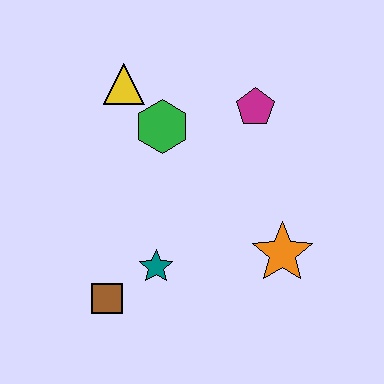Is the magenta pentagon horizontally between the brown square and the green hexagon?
No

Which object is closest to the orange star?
The teal star is closest to the orange star.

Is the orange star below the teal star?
No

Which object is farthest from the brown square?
The magenta pentagon is farthest from the brown square.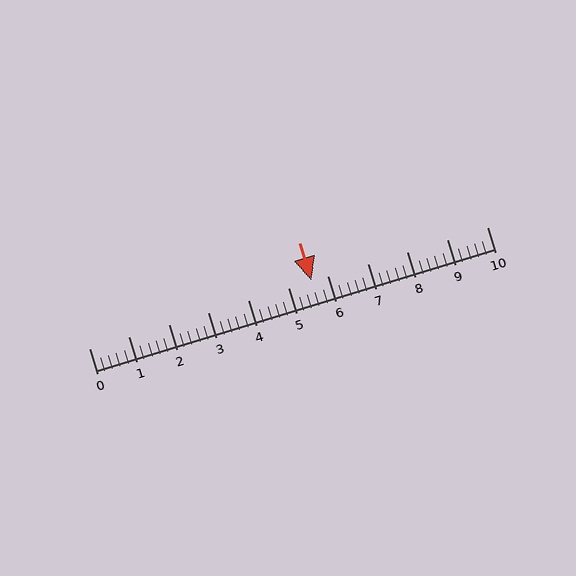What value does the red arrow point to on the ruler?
The red arrow points to approximately 5.6.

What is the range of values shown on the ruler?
The ruler shows values from 0 to 10.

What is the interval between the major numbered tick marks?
The major tick marks are spaced 1 units apart.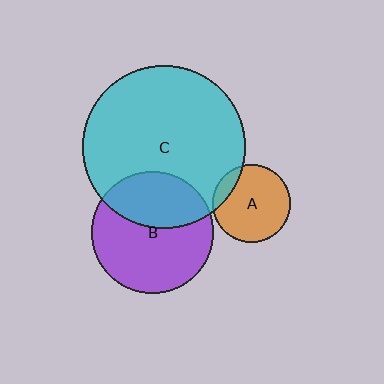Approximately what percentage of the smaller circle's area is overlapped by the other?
Approximately 35%.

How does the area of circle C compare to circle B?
Approximately 1.8 times.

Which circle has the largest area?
Circle C (cyan).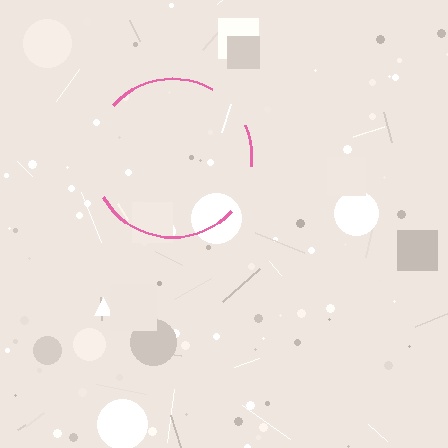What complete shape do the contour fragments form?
The contour fragments form a circle.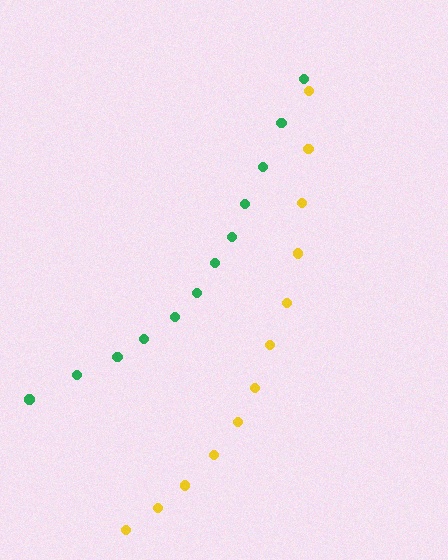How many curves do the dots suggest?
There are 2 distinct paths.